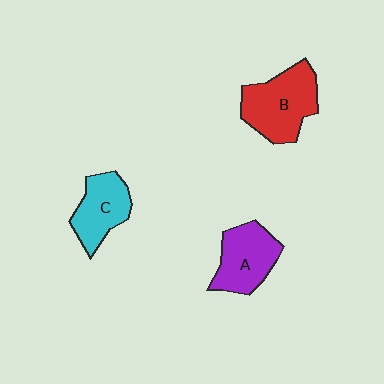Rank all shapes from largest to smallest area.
From largest to smallest: B (red), A (purple), C (cyan).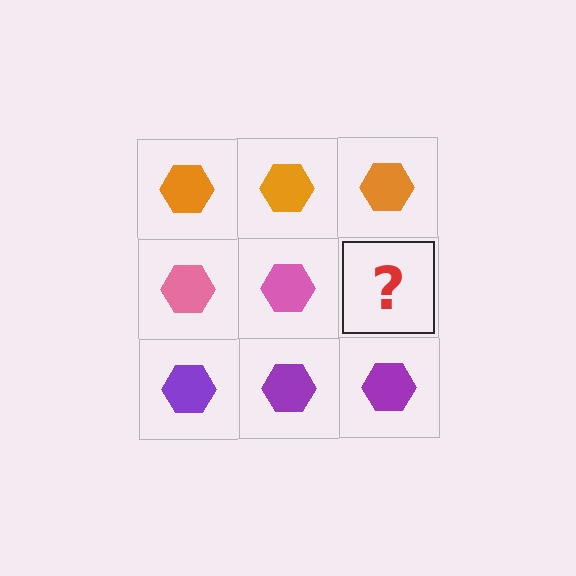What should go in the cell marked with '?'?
The missing cell should contain a pink hexagon.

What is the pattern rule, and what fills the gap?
The rule is that each row has a consistent color. The gap should be filled with a pink hexagon.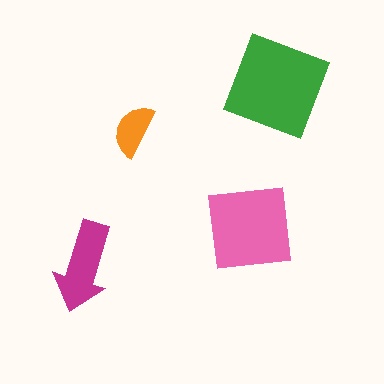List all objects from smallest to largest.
The orange semicircle, the magenta arrow, the pink square, the green square.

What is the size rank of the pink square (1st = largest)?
2nd.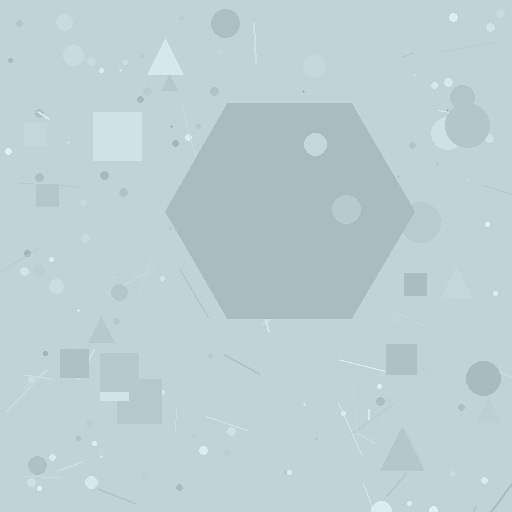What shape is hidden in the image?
A hexagon is hidden in the image.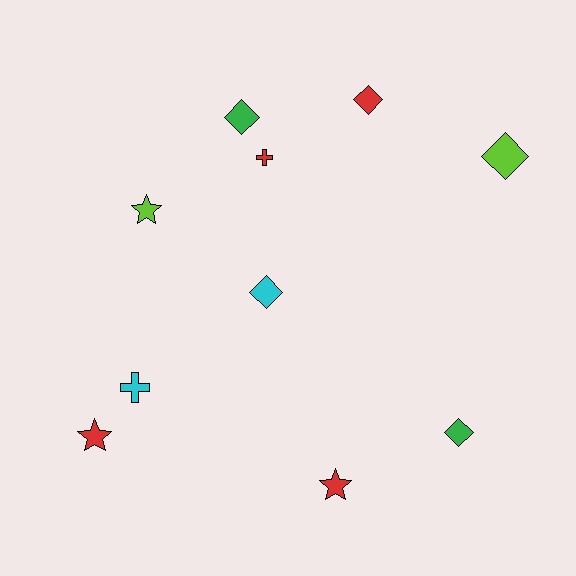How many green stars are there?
There are no green stars.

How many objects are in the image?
There are 10 objects.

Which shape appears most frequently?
Diamond, with 5 objects.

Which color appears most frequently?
Red, with 4 objects.